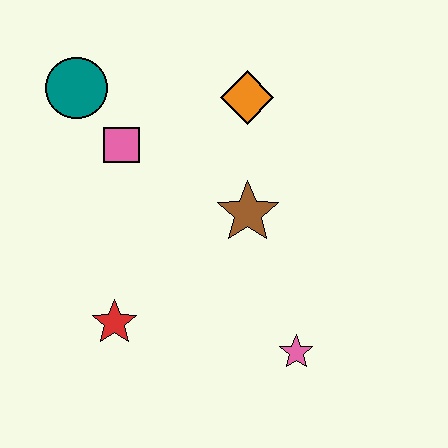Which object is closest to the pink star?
The brown star is closest to the pink star.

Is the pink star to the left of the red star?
No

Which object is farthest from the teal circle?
The pink star is farthest from the teal circle.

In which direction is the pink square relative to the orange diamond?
The pink square is to the left of the orange diamond.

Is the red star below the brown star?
Yes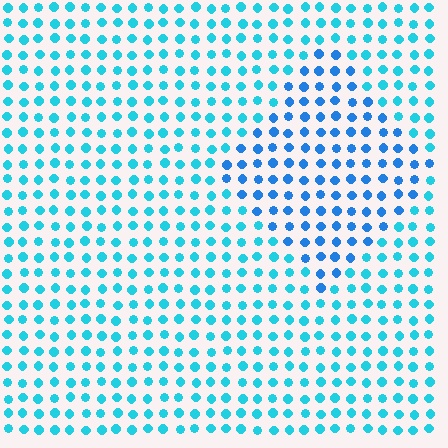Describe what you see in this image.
The image is filled with small cyan elements in a uniform arrangement. A diamond-shaped region is visible where the elements are tinted to a slightly different hue, forming a subtle color boundary.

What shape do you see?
I see a diamond.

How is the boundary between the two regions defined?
The boundary is defined purely by a slight shift in hue (about 25 degrees). Spacing, size, and orientation are identical on both sides.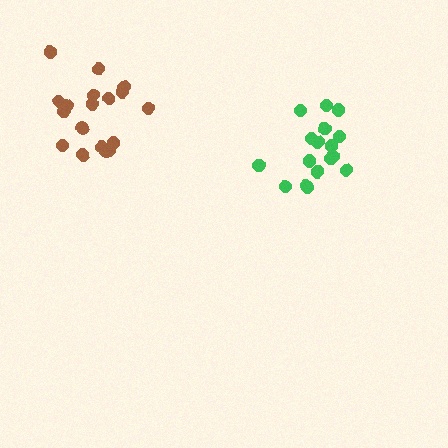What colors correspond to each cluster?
The clusters are colored: green, brown.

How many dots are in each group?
Group 1: 17 dots, Group 2: 18 dots (35 total).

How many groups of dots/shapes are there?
There are 2 groups.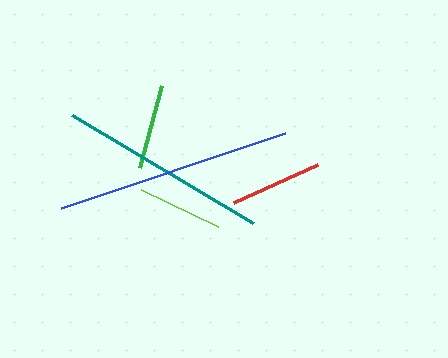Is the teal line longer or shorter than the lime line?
The teal line is longer than the lime line.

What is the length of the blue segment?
The blue segment is approximately 236 pixels long.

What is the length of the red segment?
The red segment is approximately 92 pixels long.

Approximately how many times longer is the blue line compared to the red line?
The blue line is approximately 2.6 times the length of the red line.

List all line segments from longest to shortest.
From longest to shortest: blue, teal, red, lime, green.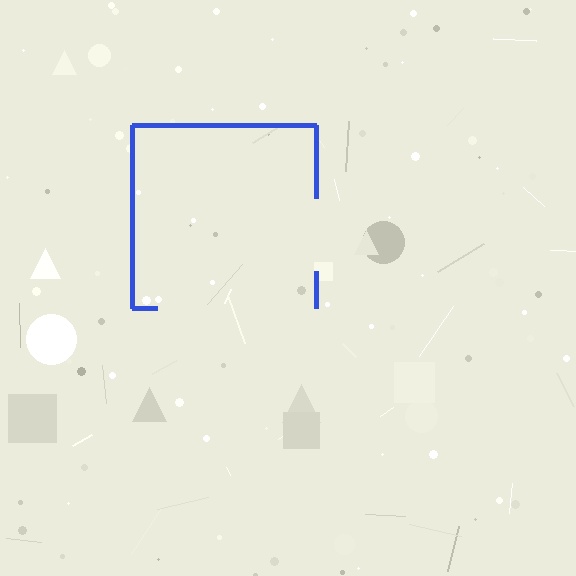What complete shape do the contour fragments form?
The contour fragments form a square.